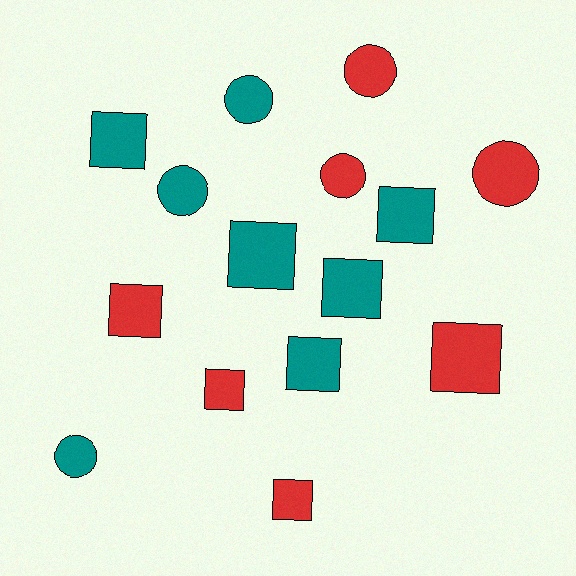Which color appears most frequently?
Teal, with 8 objects.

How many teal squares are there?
There are 5 teal squares.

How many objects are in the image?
There are 15 objects.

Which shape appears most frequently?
Square, with 9 objects.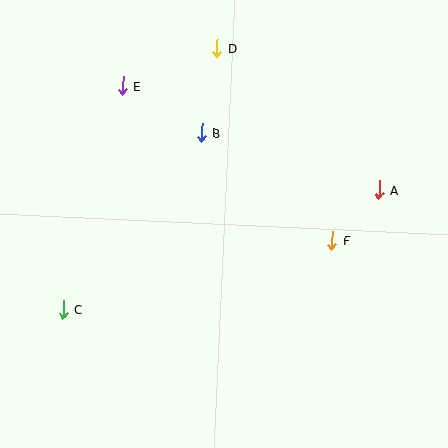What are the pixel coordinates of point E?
Point E is at (122, 86).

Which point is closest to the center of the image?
Point B at (202, 133) is closest to the center.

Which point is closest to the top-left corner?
Point E is closest to the top-left corner.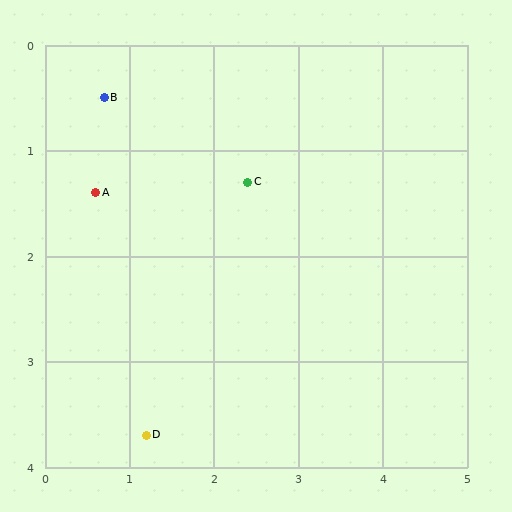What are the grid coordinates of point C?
Point C is at approximately (2.4, 1.3).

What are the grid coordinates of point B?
Point B is at approximately (0.7, 0.5).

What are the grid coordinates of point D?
Point D is at approximately (1.2, 3.7).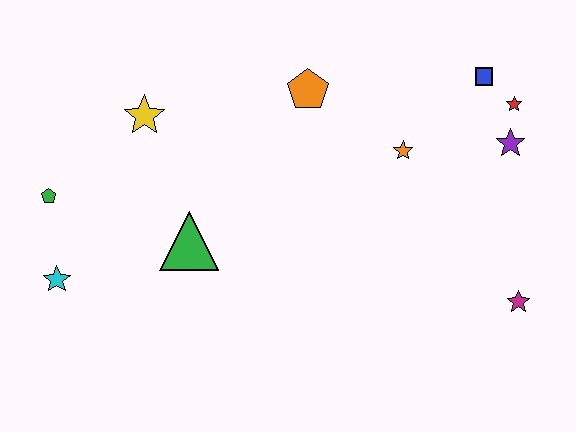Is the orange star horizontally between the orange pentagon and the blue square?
Yes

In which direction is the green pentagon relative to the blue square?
The green pentagon is to the left of the blue square.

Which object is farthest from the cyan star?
The red star is farthest from the cyan star.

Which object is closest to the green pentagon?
The cyan star is closest to the green pentagon.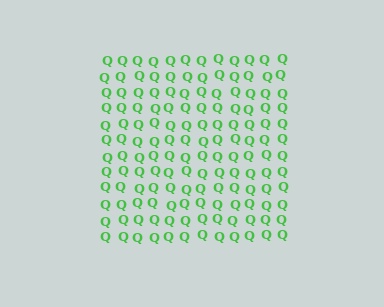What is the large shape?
The large shape is a square.